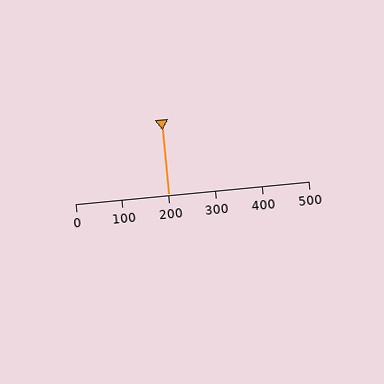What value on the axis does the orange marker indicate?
The marker indicates approximately 200.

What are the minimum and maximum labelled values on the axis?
The axis runs from 0 to 500.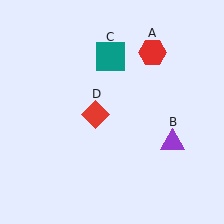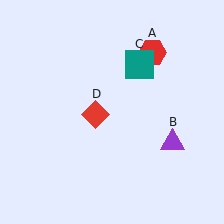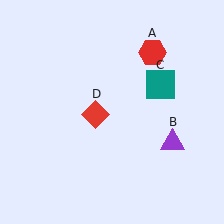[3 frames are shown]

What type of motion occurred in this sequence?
The teal square (object C) rotated clockwise around the center of the scene.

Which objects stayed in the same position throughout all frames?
Red hexagon (object A) and purple triangle (object B) and red diamond (object D) remained stationary.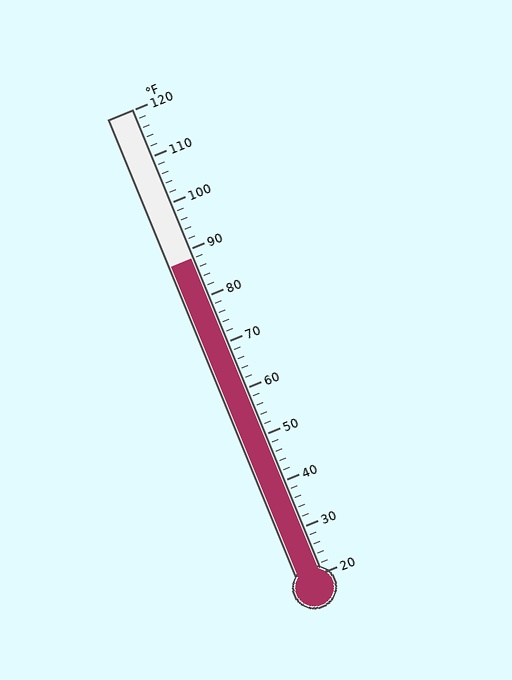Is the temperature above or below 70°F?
The temperature is above 70°F.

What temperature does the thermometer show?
The thermometer shows approximately 88°F.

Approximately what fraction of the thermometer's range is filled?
The thermometer is filled to approximately 70% of its range.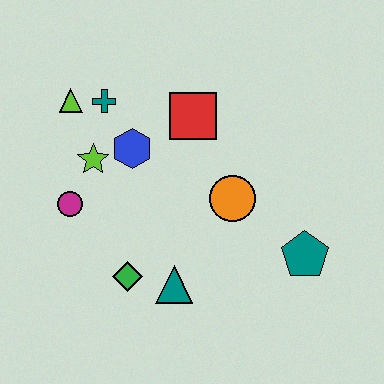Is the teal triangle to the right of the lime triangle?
Yes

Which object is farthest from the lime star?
The teal pentagon is farthest from the lime star.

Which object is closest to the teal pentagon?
The orange circle is closest to the teal pentagon.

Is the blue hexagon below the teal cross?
Yes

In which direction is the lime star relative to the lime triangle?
The lime star is below the lime triangle.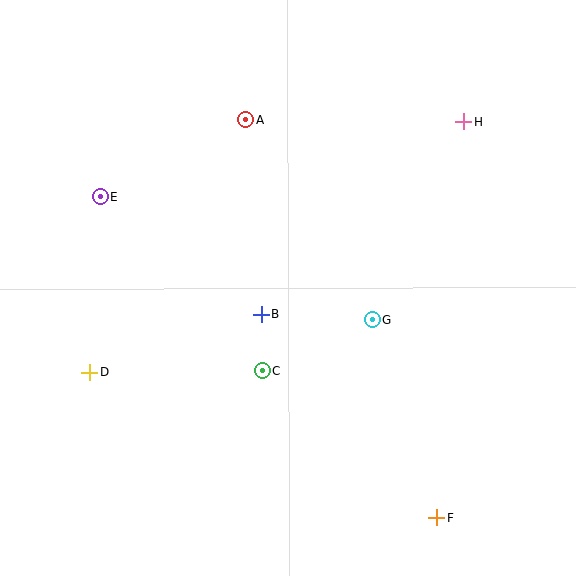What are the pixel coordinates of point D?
Point D is at (90, 372).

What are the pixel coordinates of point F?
Point F is at (436, 518).